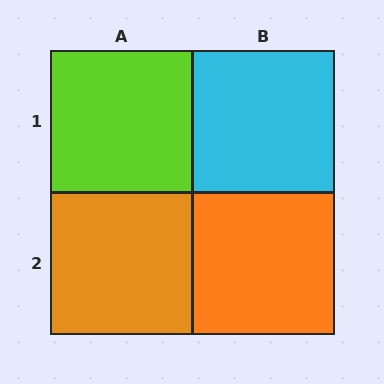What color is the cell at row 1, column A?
Lime.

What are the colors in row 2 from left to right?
Orange, orange.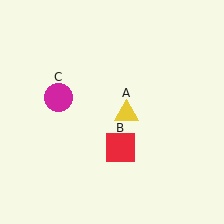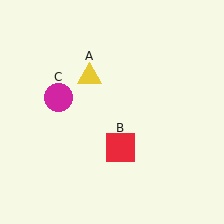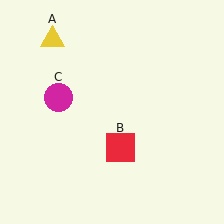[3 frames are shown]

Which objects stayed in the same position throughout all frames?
Red square (object B) and magenta circle (object C) remained stationary.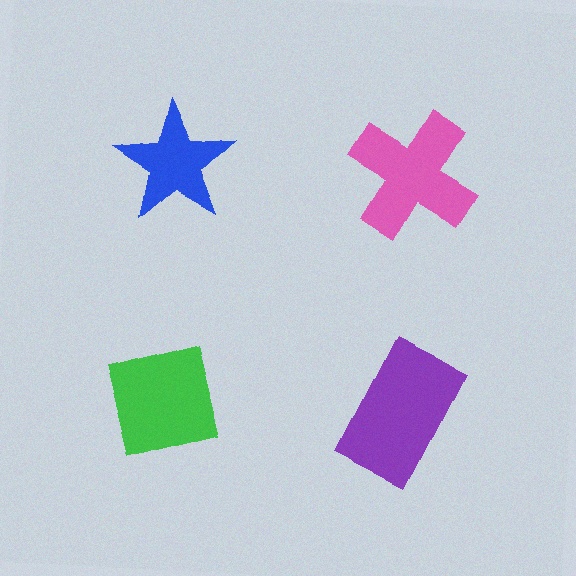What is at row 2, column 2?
A purple rectangle.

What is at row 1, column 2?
A pink cross.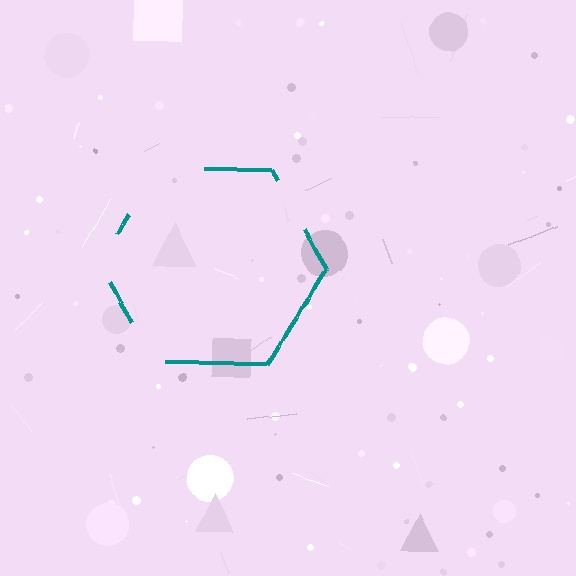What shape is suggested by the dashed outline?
The dashed outline suggests a hexagon.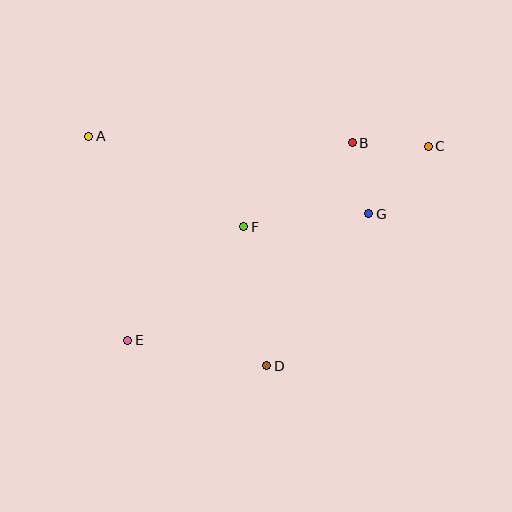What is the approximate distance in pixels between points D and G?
The distance between D and G is approximately 183 pixels.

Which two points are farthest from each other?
Points C and E are farthest from each other.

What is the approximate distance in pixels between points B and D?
The distance between B and D is approximately 239 pixels.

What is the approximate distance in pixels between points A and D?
The distance between A and D is approximately 291 pixels.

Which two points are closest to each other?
Points B and G are closest to each other.